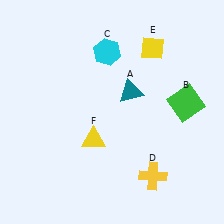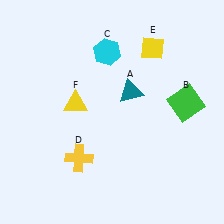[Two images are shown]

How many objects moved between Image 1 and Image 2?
2 objects moved between the two images.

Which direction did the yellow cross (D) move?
The yellow cross (D) moved left.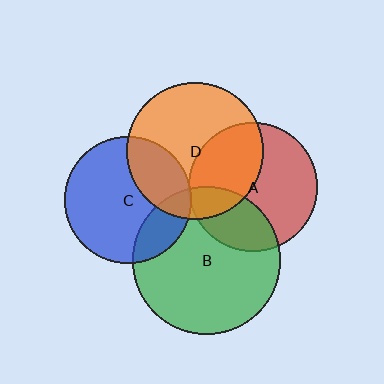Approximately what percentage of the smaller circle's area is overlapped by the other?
Approximately 30%.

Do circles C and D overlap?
Yes.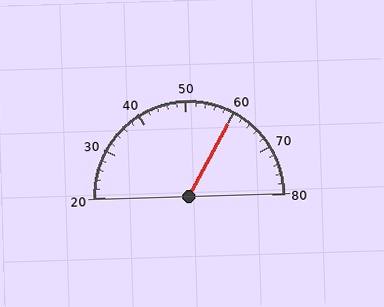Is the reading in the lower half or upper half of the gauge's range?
The reading is in the upper half of the range (20 to 80).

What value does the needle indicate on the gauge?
The needle indicates approximately 60.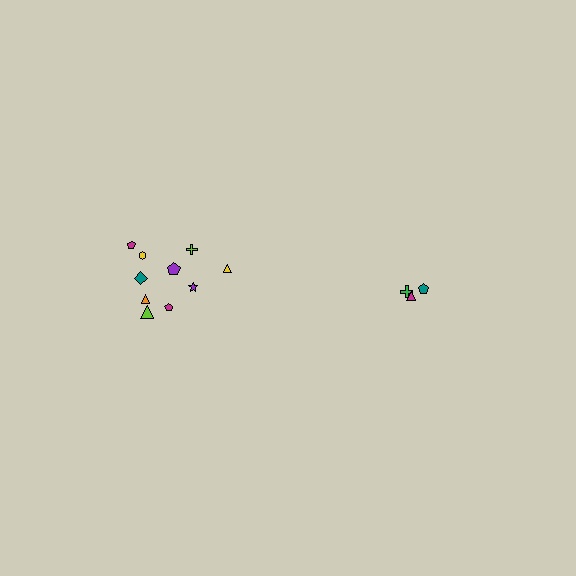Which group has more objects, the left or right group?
The left group.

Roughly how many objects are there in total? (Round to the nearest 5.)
Roughly 15 objects in total.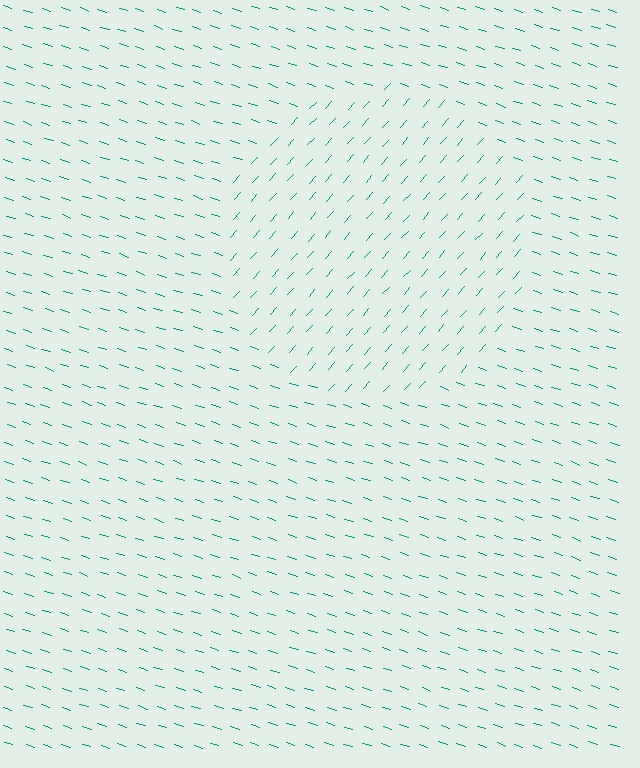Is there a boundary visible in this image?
Yes, there is a texture boundary formed by a change in line orientation.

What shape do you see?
I see a circle.